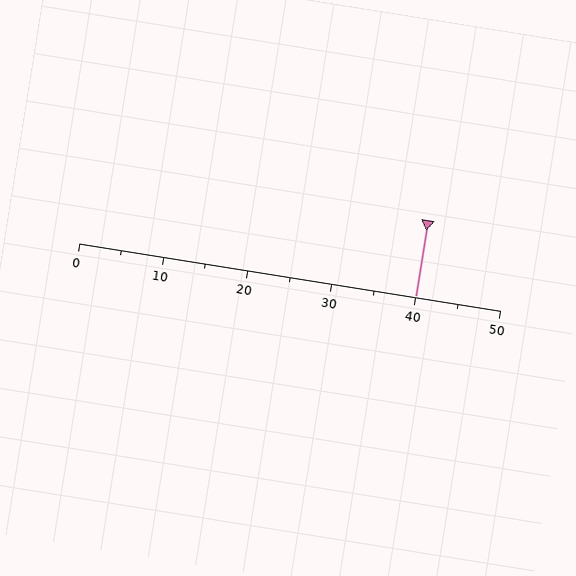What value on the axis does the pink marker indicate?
The marker indicates approximately 40.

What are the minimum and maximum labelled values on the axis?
The axis runs from 0 to 50.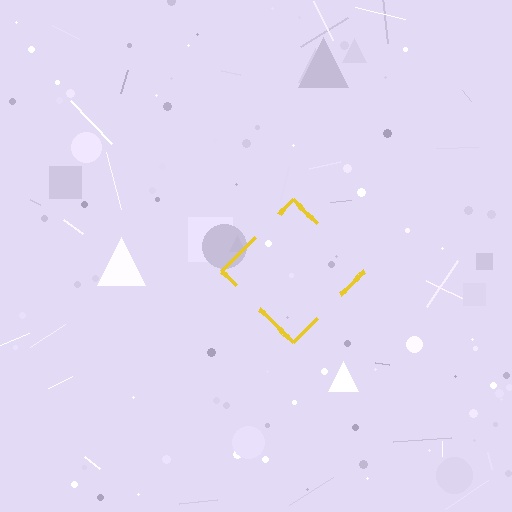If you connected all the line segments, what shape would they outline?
They would outline a diamond.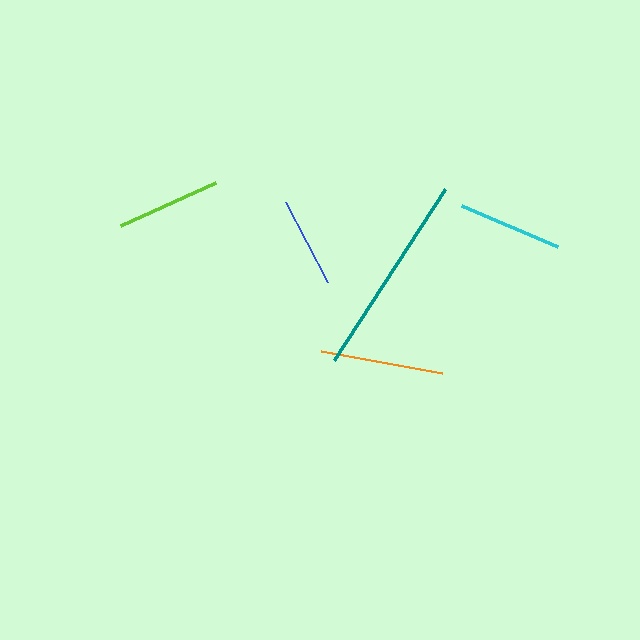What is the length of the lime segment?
The lime segment is approximately 104 pixels long.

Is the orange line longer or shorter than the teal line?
The teal line is longer than the orange line.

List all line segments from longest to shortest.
From longest to shortest: teal, orange, cyan, lime, blue.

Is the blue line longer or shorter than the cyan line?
The cyan line is longer than the blue line.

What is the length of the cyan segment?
The cyan segment is approximately 104 pixels long.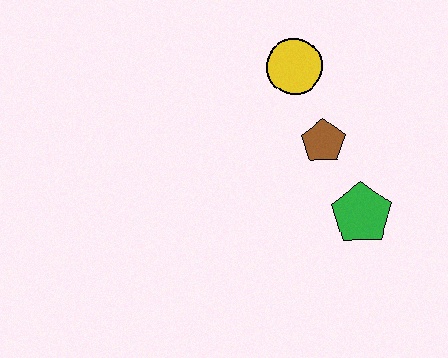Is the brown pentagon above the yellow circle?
No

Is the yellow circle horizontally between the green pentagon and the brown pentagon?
No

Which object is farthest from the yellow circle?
The green pentagon is farthest from the yellow circle.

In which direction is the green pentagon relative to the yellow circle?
The green pentagon is below the yellow circle.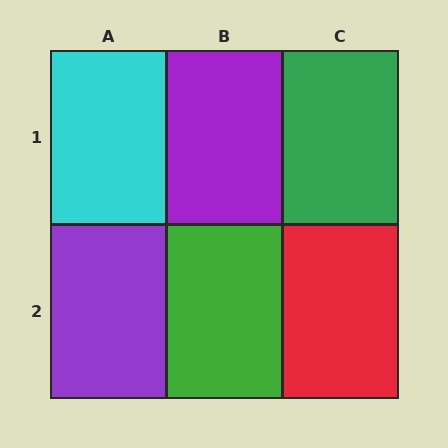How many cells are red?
1 cell is red.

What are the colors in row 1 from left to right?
Cyan, purple, green.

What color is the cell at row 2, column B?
Green.